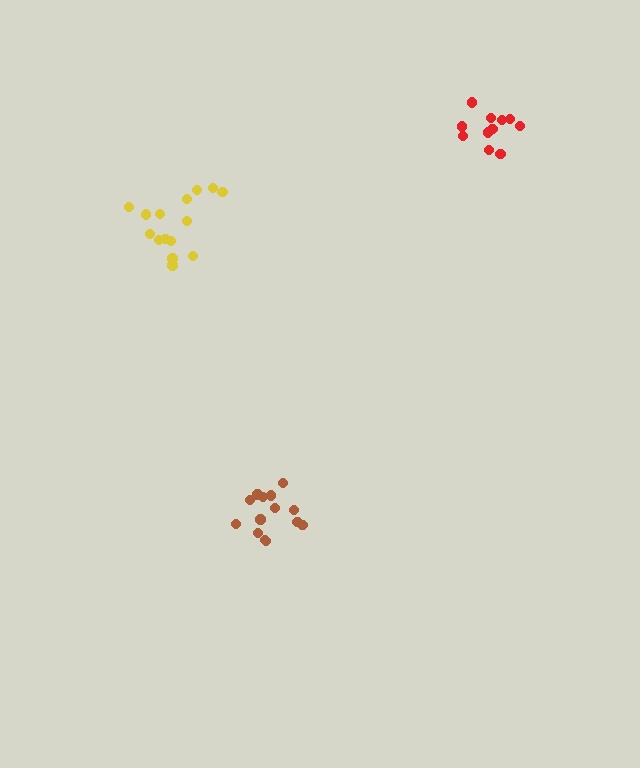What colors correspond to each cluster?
The clusters are colored: red, brown, yellow.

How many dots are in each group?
Group 1: 11 dots, Group 2: 14 dots, Group 3: 16 dots (41 total).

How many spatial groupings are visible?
There are 3 spatial groupings.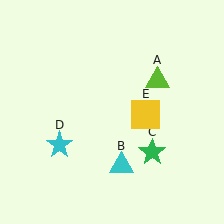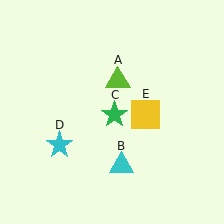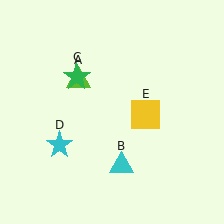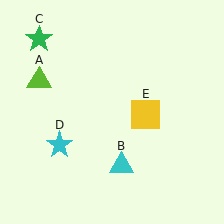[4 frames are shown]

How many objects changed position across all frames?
2 objects changed position: lime triangle (object A), green star (object C).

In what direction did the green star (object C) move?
The green star (object C) moved up and to the left.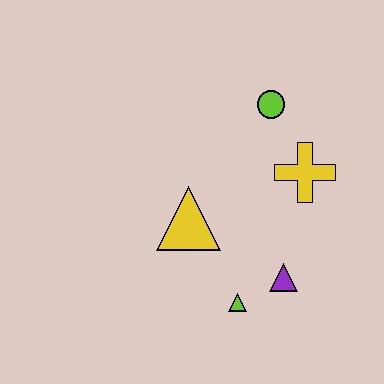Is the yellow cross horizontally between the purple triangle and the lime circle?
No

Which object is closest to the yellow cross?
The lime circle is closest to the yellow cross.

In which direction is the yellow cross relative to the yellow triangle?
The yellow cross is to the right of the yellow triangle.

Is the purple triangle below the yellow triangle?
Yes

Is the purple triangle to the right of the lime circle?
Yes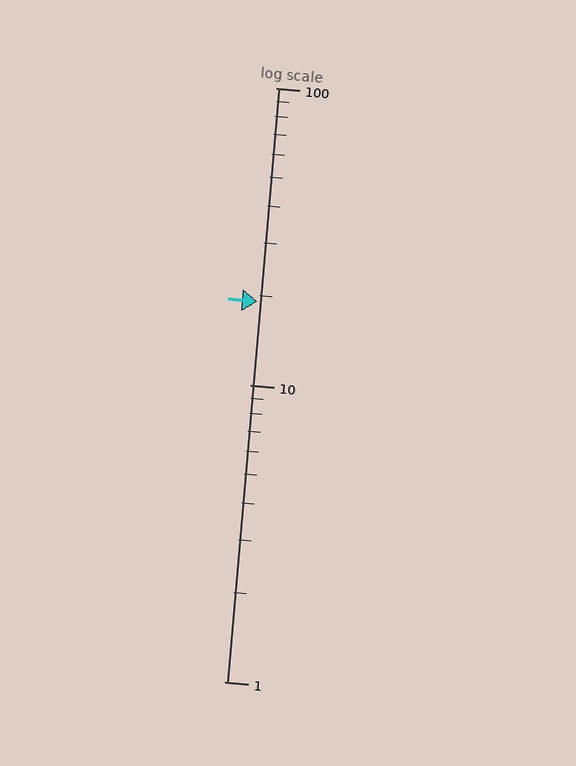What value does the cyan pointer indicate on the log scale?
The pointer indicates approximately 19.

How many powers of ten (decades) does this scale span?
The scale spans 2 decades, from 1 to 100.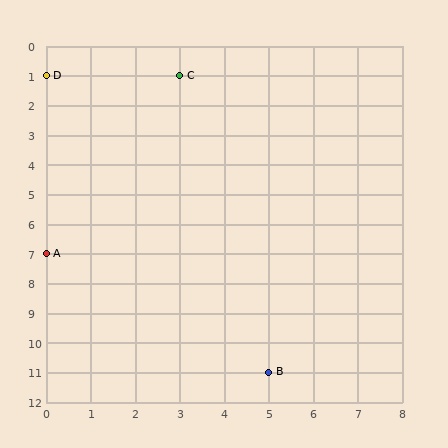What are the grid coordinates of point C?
Point C is at grid coordinates (3, 1).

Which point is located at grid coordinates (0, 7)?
Point A is at (0, 7).